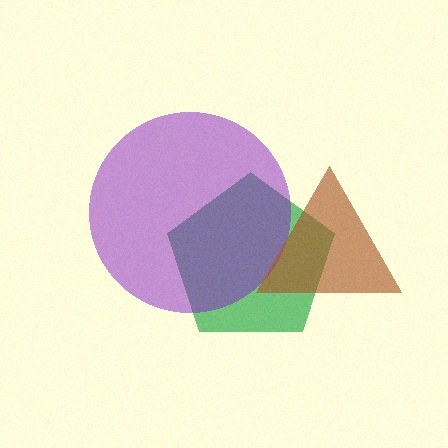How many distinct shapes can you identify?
There are 3 distinct shapes: a green pentagon, a purple circle, a brown triangle.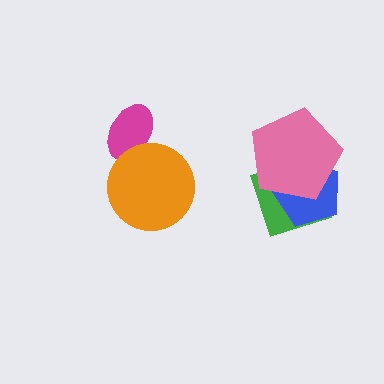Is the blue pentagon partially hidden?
Yes, it is partially covered by another shape.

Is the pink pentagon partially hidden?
No, no other shape covers it.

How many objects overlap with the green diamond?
2 objects overlap with the green diamond.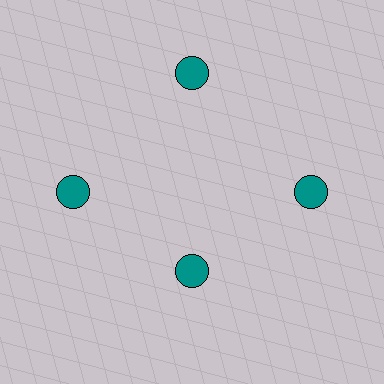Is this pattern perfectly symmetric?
No. The 4 teal circles are arranged in a ring, but one element near the 6 o'clock position is pulled inward toward the center, breaking the 4-fold rotational symmetry.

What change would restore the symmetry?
The symmetry would be restored by moving it outward, back onto the ring so that all 4 circles sit at equal angles and equal distance from the center.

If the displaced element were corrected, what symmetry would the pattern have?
It would have 4-fold rotational symmetry — the pattern would map onto itself every 90 degrees.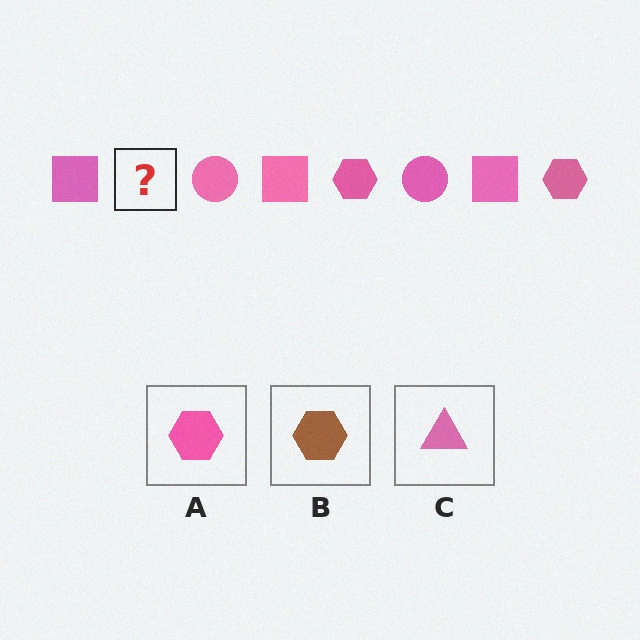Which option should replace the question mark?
Option A.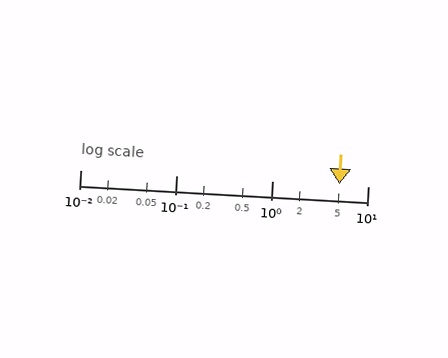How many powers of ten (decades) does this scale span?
The scale spans 3 decades, from 0.01 to 10.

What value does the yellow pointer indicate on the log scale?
The pointer indicates approximately 5.